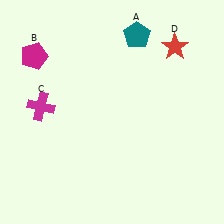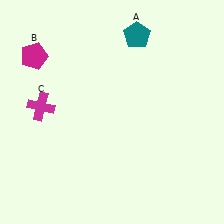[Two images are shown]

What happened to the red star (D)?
The red star (D) was removed in Image 2. It was in the top-right area of Image 1.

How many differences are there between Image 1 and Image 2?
There is 1 difference between the two images.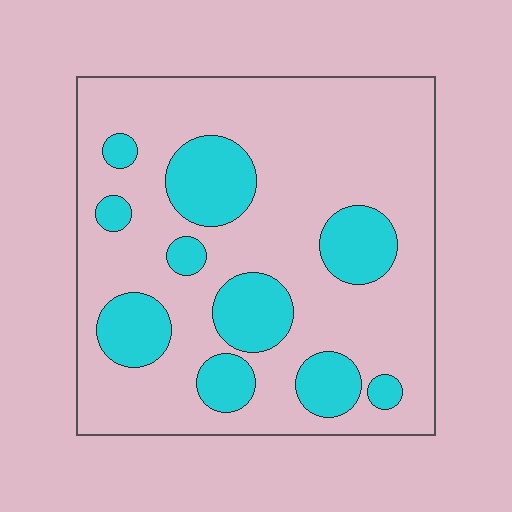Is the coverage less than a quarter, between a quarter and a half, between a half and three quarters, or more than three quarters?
Less than a quarter.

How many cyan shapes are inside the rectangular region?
10.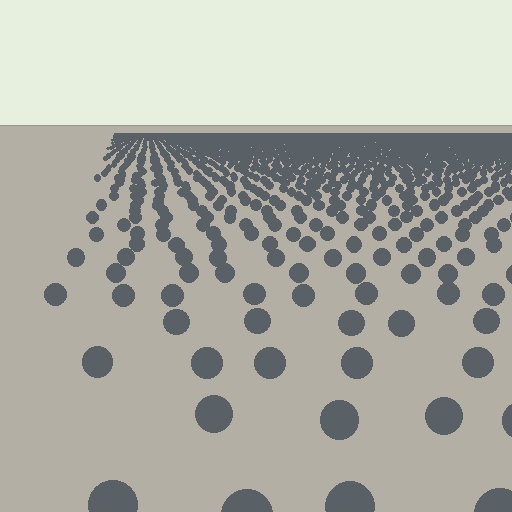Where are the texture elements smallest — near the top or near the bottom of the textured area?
Near the top.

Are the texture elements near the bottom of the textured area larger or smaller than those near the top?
Larger. Near the bottom, elements are closer to the viewer and appear at a bigger on-screen size.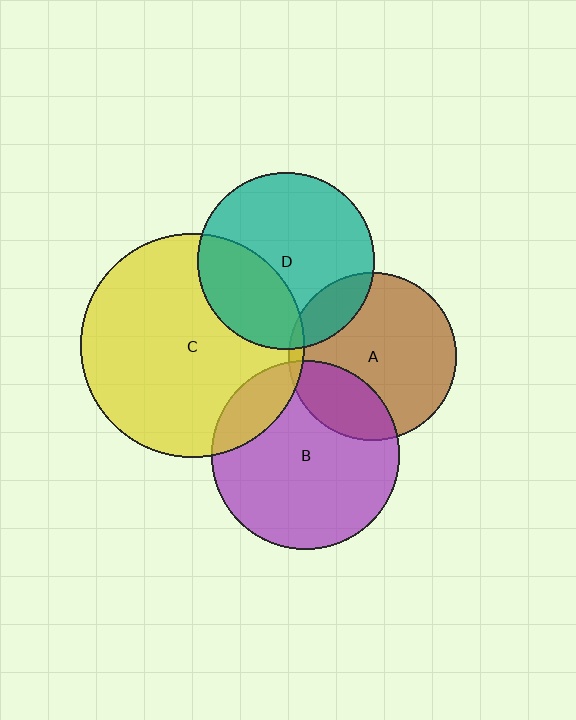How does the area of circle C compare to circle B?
Approximately 1.4 times.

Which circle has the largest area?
Circle C (yellow).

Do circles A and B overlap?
Yes.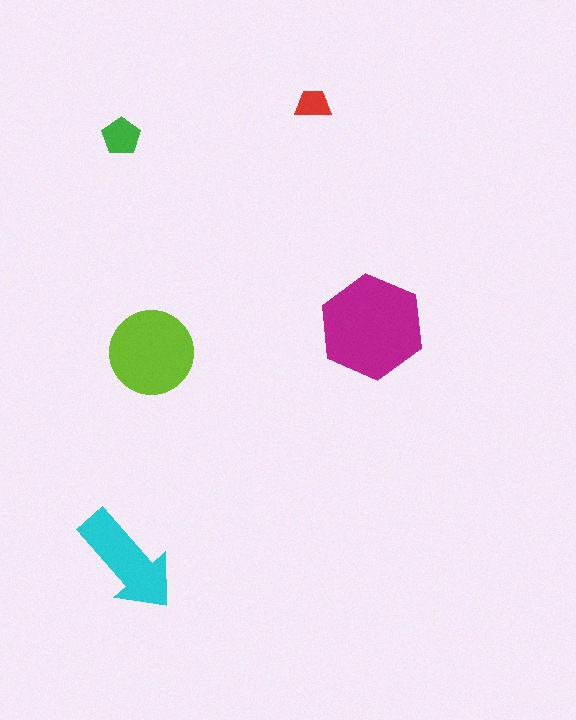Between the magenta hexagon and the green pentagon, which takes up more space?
The magenta hexagon.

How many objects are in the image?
There are 5 objects in the image.